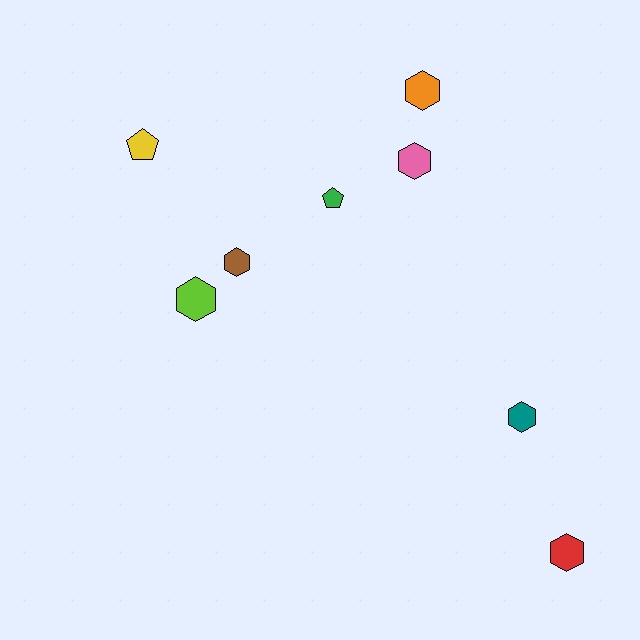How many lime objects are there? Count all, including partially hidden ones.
There is 1 lime object.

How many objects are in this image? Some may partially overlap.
There are 8 objects.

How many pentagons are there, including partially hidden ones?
There are 2 pentagons.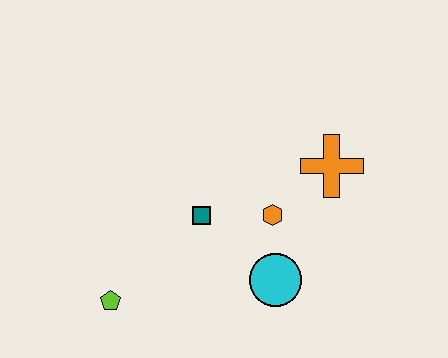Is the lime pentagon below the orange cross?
Yes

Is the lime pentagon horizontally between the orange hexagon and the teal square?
No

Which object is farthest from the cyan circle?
The lime pentagon is farthest from the cyan circle.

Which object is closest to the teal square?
The orange hexagon is closest to the teal square.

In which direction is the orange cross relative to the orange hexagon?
The orange cross is to the right of the orange hexagon.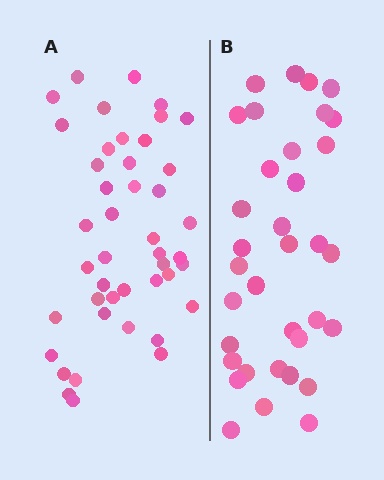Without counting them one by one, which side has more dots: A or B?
Region A (the left region) has more dots.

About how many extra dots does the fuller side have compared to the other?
Region A has roughly 8 or so more dots than region B.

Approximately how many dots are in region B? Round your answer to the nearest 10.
About 40 dots. (The exact count is 35, which rounds to 40.)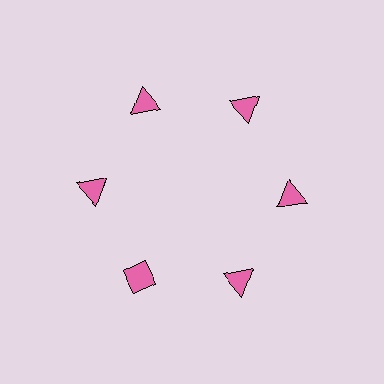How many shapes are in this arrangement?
There are 6 shapes arranged in a ring pattern.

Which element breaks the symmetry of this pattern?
The pink diamond at roughly the 7 o'clock position breaks the symmetry. All other shapes are pink triangles.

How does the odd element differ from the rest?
It has a different shape: diamond instead of triangle.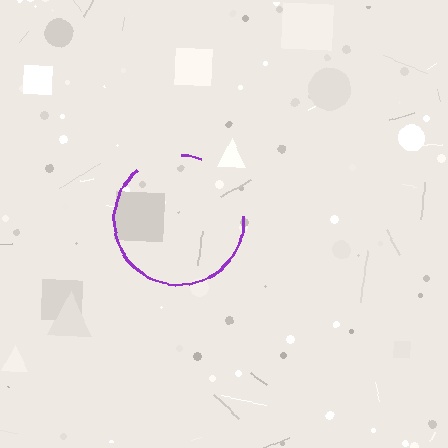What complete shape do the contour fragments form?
The contour fragments form a circle.